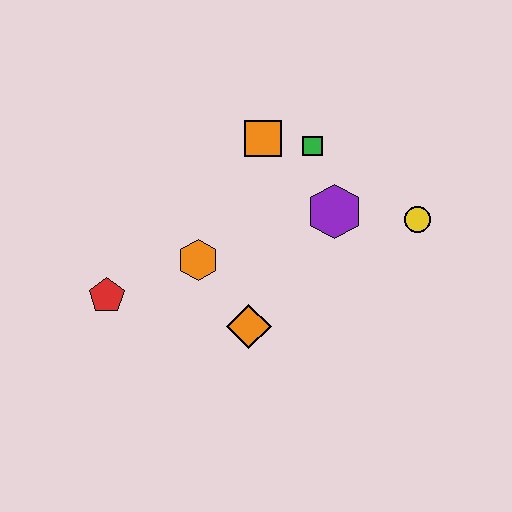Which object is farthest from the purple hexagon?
The red pentagon is farthest from the purple hexagon.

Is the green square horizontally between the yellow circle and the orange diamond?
Yes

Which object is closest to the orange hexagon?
The orange diamond is closest to the orange hexagon.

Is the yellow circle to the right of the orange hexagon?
Yes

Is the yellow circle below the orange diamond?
No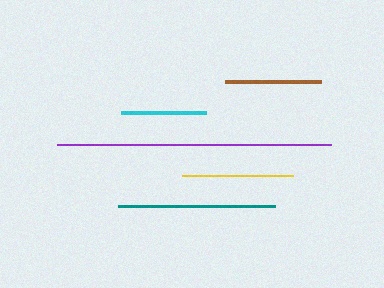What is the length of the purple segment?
The purple segment is approximately 274 pixels long.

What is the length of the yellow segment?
The yellow segment is approximately 111 pixels long.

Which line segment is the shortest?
The cyan line is the shortest at approximately 84 pixels.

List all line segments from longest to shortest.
From longest to shortest: purple, teal, yellow, brown, cyan.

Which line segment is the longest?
The purple line is the longest at approximately 274 pixels.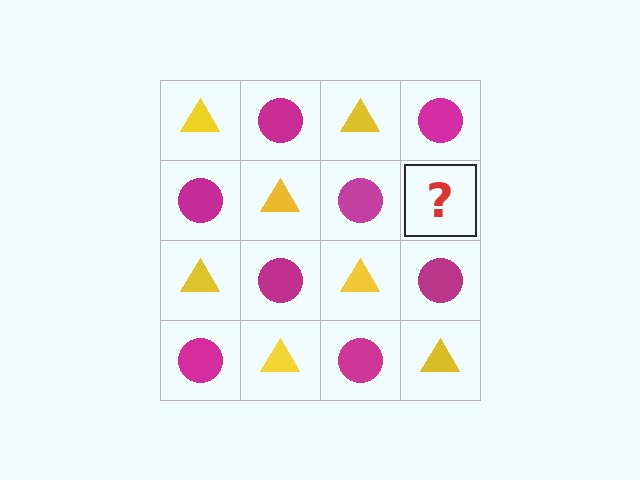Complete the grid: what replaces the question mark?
The question mark should be replaced with a yellow triangle.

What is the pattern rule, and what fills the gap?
The rule is that it alternates yellow triangle and magenta circle in a checkerboard pattern. The gap should be filled with a yellow triangle.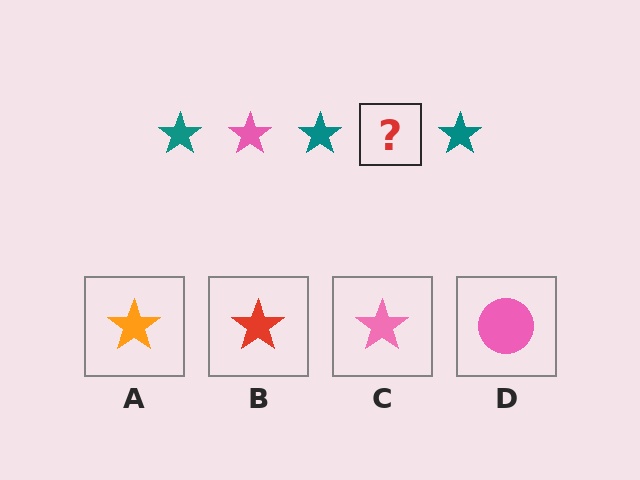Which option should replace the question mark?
Option C.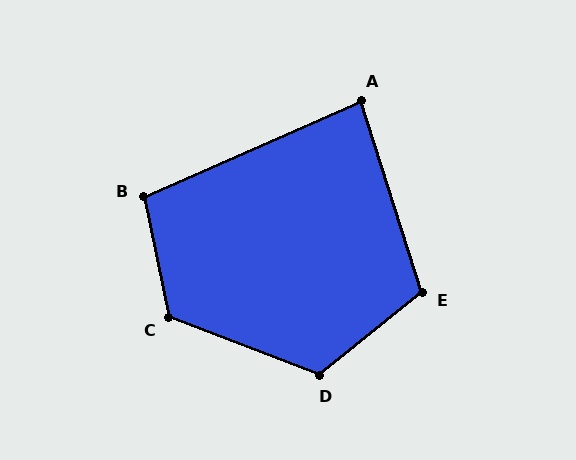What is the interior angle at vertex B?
Approximately 102 degrees (obtuse).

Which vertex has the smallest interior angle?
A, at approximately 84 degrees.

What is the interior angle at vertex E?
Approximately 111 degrees (obtuse).